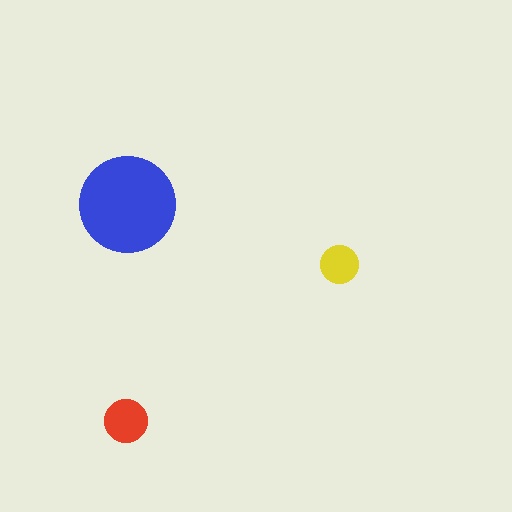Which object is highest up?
The blue circle is topmost.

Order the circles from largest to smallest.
the blue one, the red one, the yellow one.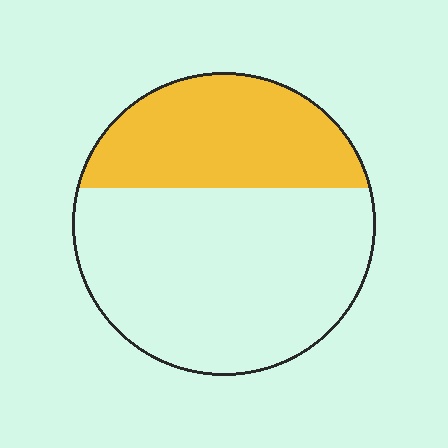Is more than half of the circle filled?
No.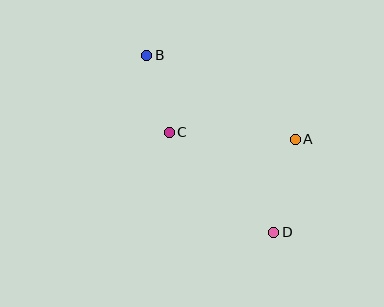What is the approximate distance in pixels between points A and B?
The distance between A and B is approximately 170 pixels.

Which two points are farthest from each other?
Points B and D are farthest from each other.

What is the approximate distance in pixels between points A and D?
The distance between A and D is approximately 95 pixels.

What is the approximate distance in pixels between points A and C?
The distance between A and C is approximately 126 pixels.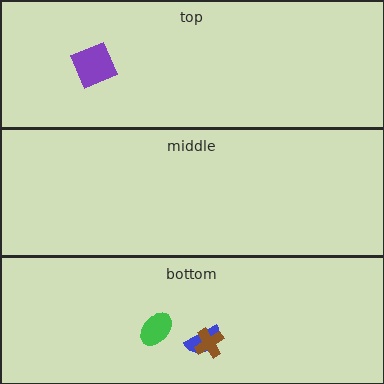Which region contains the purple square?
The top region.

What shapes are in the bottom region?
The blue semicircle, the green ellipse, the brown cross.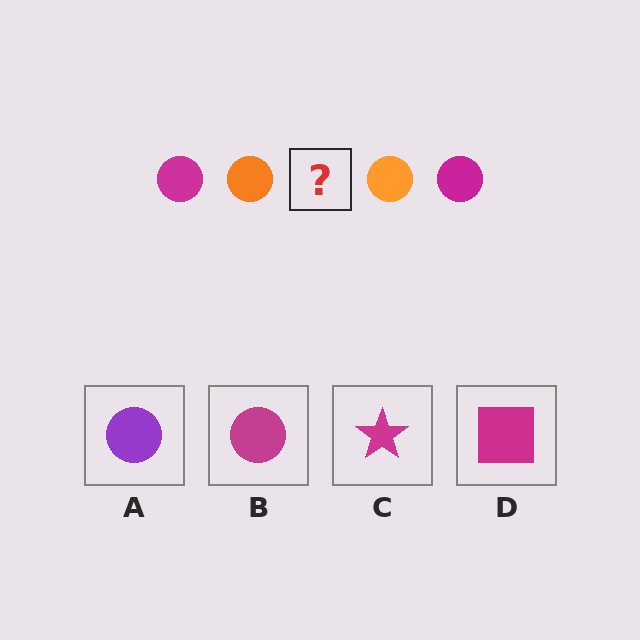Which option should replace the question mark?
Option B.